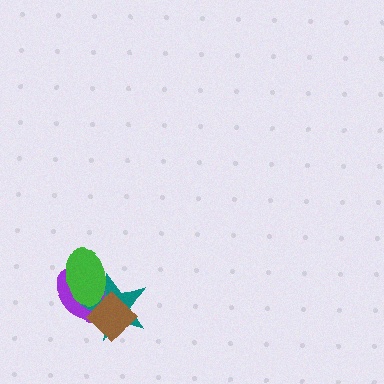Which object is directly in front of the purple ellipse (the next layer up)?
The teal star is directly in front of the purple ellipse.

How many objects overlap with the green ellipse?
3 objects overlap with the green ellipse.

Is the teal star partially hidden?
Yes, it is partially covered by another shape.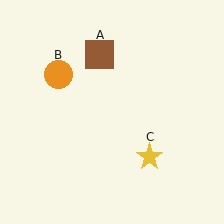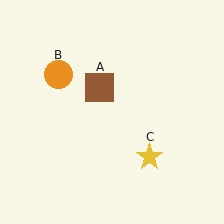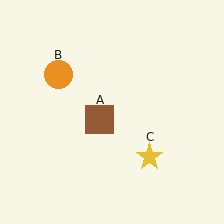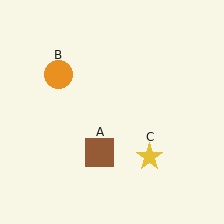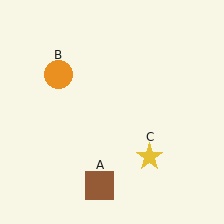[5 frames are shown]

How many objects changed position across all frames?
1 object changed position: brown square (object A).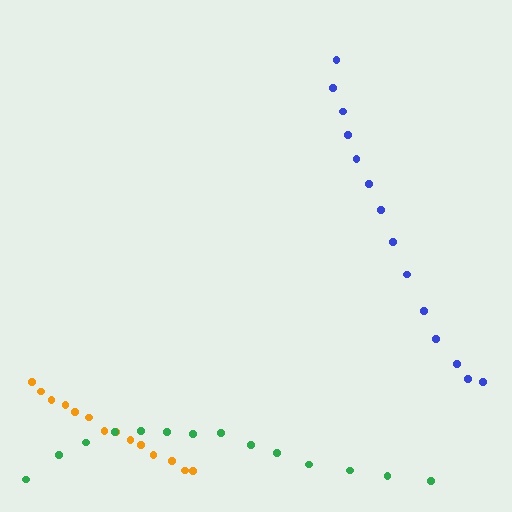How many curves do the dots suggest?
There are 3 distinct paths.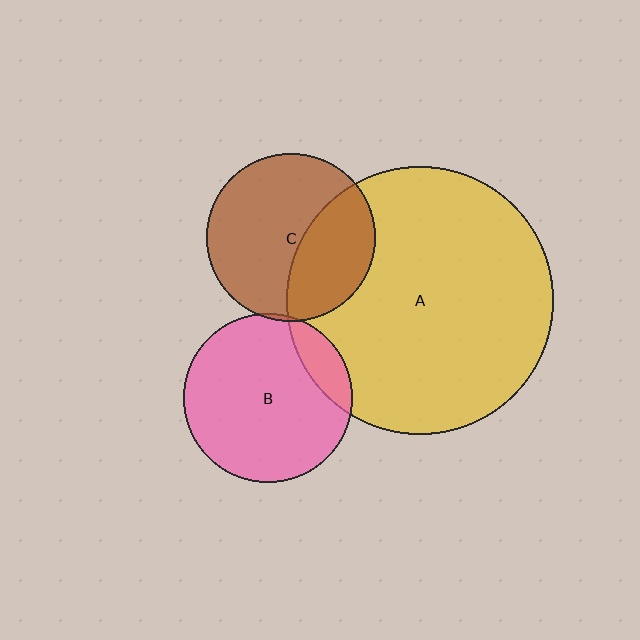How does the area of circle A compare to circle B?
Approximately 2.5 times.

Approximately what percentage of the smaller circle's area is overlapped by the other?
Approximately 5%.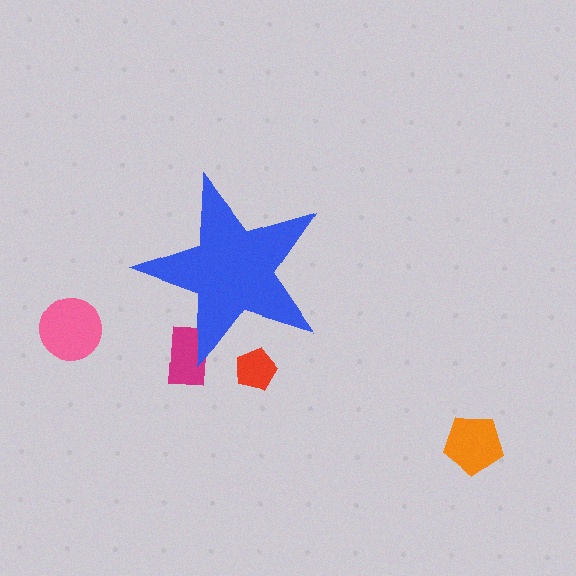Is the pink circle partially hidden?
No, the pink circle is fully visible.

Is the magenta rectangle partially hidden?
Yes, the magenta rectangle is partially hidden behind the blue star.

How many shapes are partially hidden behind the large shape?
2 shapes are partially hidden.